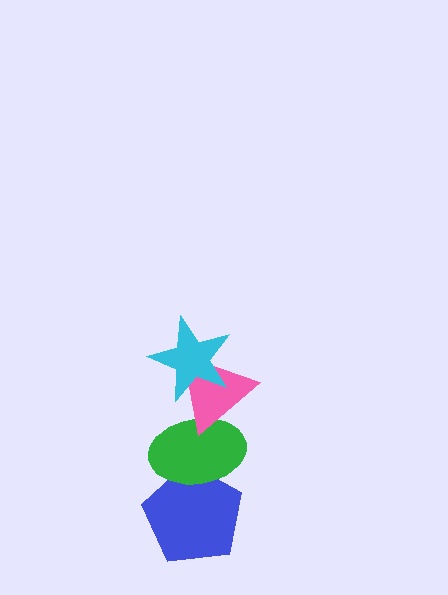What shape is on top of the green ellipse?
The pink triangle is on top of the green ellipse.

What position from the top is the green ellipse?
The green ellipse is 3rd from the top.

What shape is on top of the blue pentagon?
The green ellipse is on top of the blue pentagon.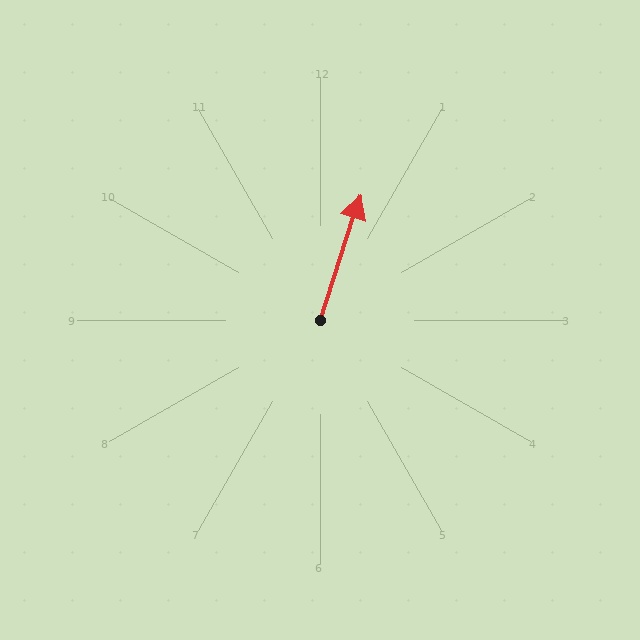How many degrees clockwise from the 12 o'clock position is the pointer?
Approximately 18 degrees.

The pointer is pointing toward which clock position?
Roughly 1 o'clock.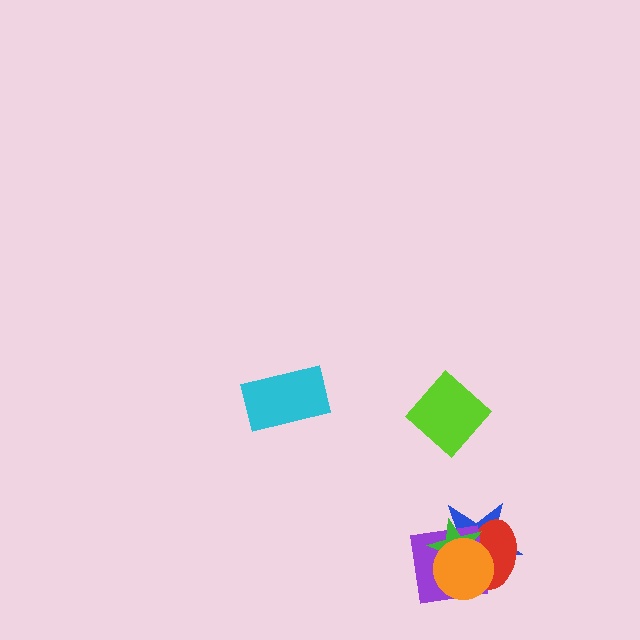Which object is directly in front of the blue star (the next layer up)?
The red ellipse is directly in front of the blue star.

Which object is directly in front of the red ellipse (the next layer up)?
The purple square is directly in front of the red ellipse.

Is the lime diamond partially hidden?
No, no other shape covers it.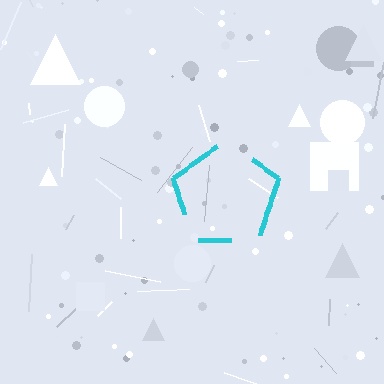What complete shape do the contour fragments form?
The contour fragments form a pentagon.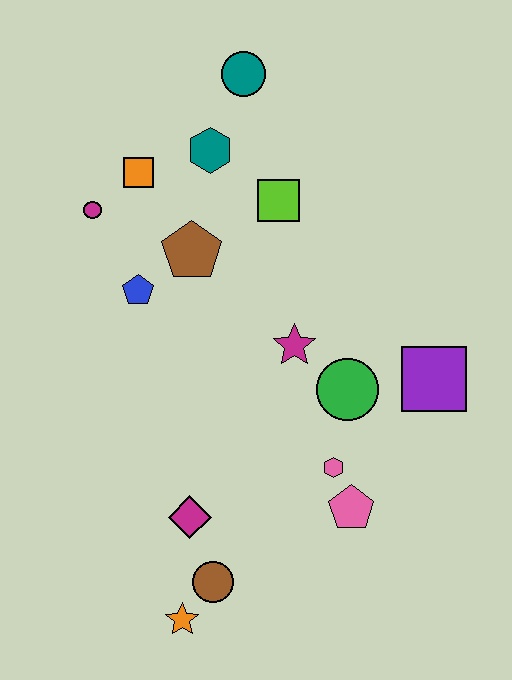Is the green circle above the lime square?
No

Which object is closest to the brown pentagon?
The blue pentagon is closest to the brown pentagon.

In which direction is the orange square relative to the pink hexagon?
The orange square is above the pink hexagon.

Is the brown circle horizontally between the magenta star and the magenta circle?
Yes